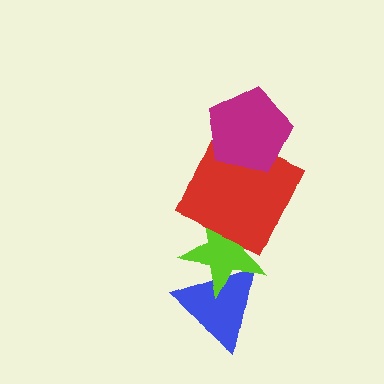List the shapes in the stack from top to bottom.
From top to bottom: the magenta pentagon, the red square, the lime star, the blue triangle.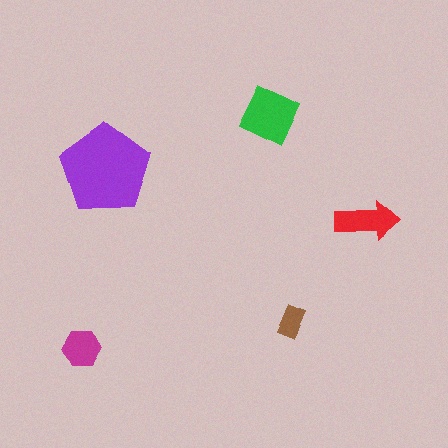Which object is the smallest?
The brown rectangle.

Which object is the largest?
The purple pentagon.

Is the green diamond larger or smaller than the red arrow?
Larger.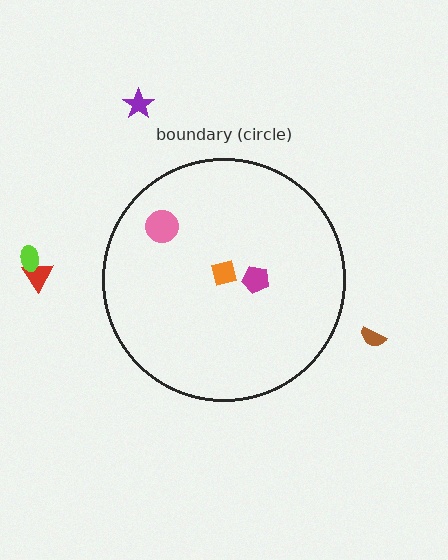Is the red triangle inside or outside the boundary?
Outside.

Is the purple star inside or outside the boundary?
Outside.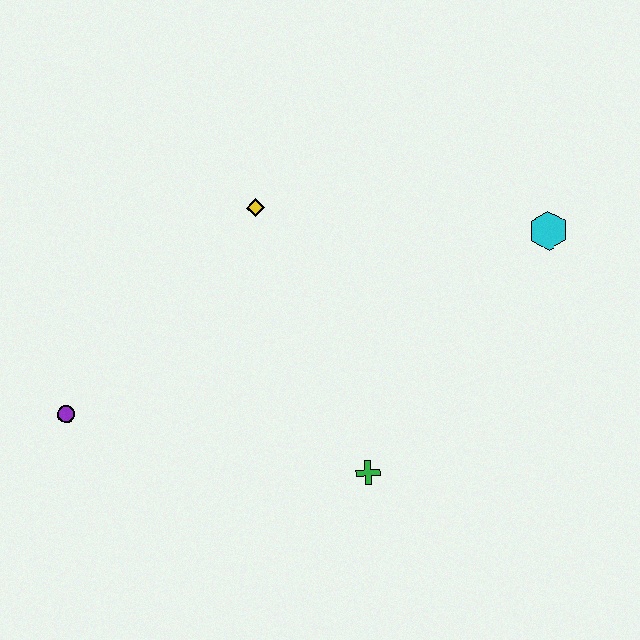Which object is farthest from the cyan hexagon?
The purple circle is farthest from the cyan hexagon.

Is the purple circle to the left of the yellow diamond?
Yes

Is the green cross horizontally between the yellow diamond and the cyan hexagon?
Yes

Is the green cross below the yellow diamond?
Yes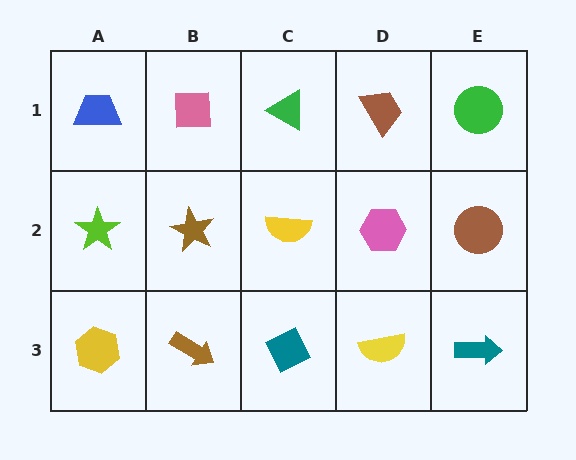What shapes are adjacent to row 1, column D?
A pink hexagon (row 2, column D), a green triangle (row 1, column C), a green circle (row 1, column E).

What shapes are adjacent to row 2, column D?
A brown trapezoid (row 1, column D), a yellow semicircle (row 3, column D), a yellow semicircle (row 2, column C), a brown circle (row 2, column E).